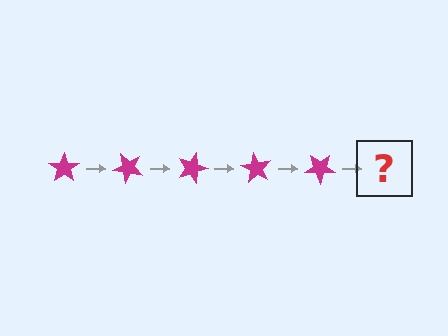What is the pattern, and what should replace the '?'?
The pattern is that the star rotates 45 degrees each step. The '?' should be a magenta star rotated 225 degrees.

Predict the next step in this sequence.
The next step is a magenta star rotated 225 degrees.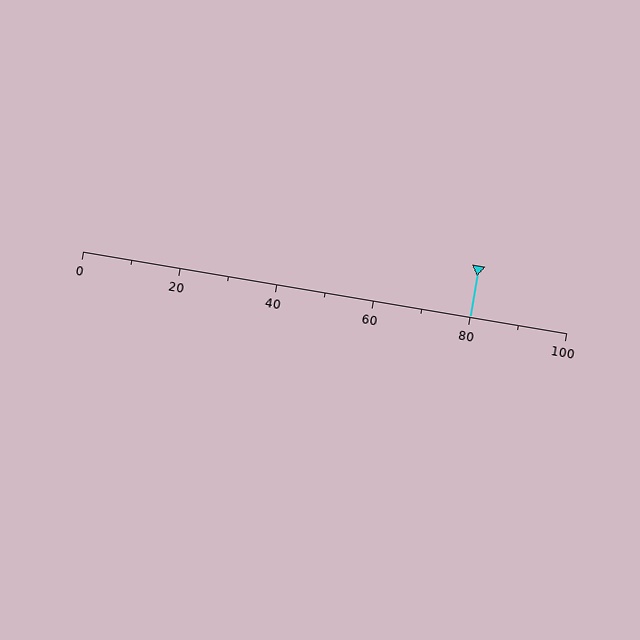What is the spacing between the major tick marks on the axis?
The major ticks are spaced 20 apart.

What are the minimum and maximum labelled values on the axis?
The axis runs from 0 to 100.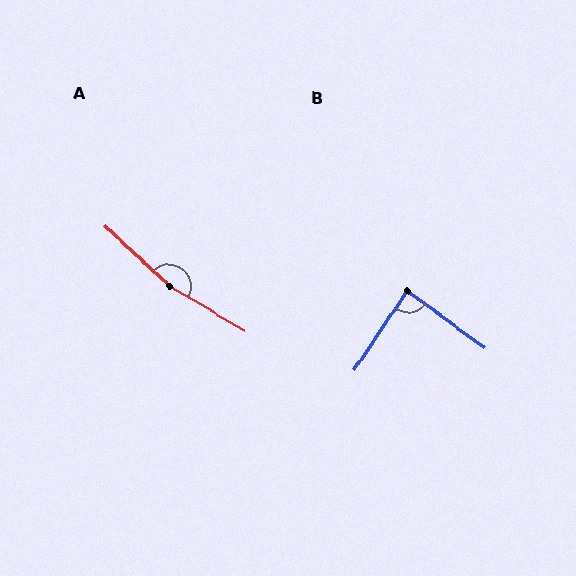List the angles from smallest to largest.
B (87°), A (168°).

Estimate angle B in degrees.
Approximately 87 degrees.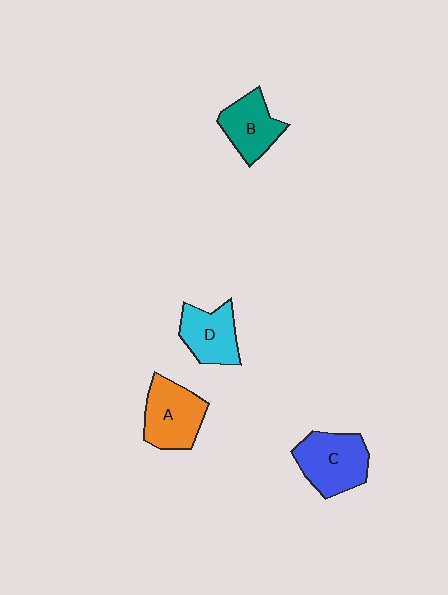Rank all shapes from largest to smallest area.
From largest to smallest: C (blue), A (orange), D (cyan), B (teal).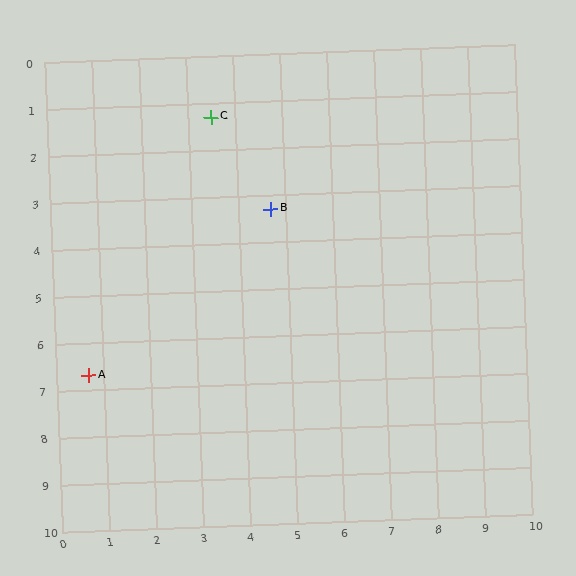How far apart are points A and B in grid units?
Points A and B are about 5.2 grid units apart.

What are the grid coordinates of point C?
Point C is at approximately (3.5, 1.3).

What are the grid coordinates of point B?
Point B is at approximately (4.7, 3.3).